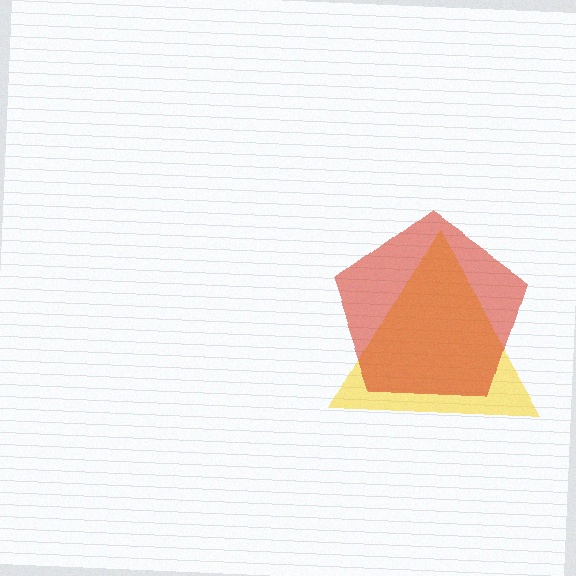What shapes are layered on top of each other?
The layered shapes are: a yellow triangle, a red pentagon.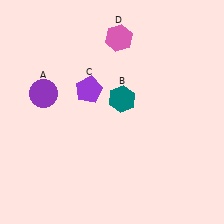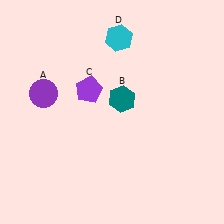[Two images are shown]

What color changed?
The hexagon (D) changed from pink in Image 1 to cyan in Image 2.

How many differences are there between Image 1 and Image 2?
There is 1 difference between the two images.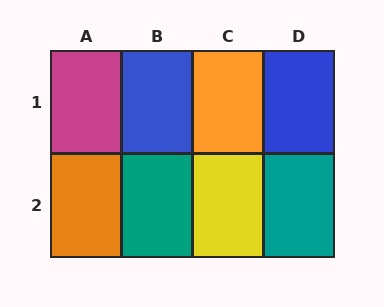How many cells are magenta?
1 cell is magenta.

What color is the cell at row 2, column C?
Yellow.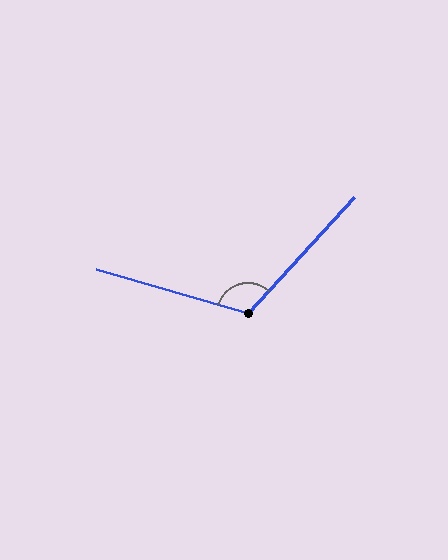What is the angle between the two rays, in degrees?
Approximately 116 degrees.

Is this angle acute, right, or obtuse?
It is obtuse.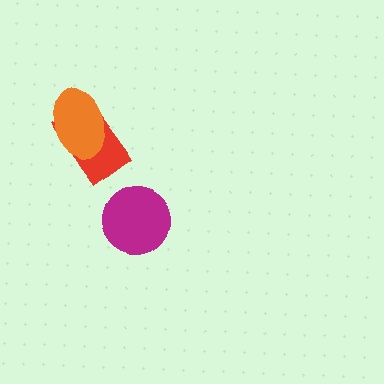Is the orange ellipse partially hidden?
No, no other shape covers it.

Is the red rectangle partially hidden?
Yes, it is partially covered by another shape.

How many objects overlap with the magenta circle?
0 objects overlap with the magenta circle.